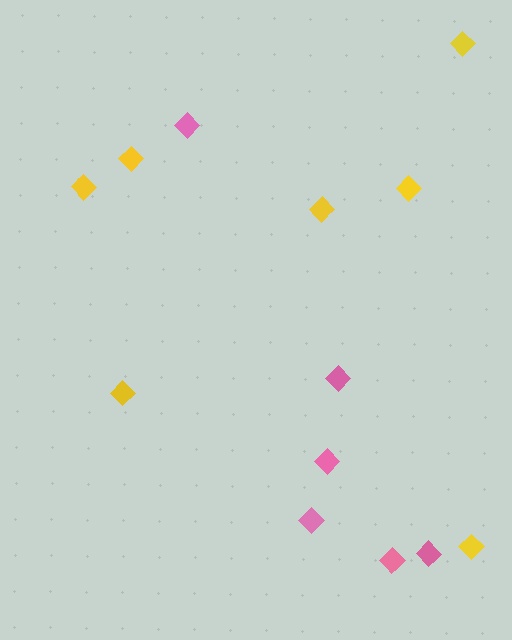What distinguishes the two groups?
There are 2 groups: one group of yellow diamonds (7) and one group of pink diamonds (6).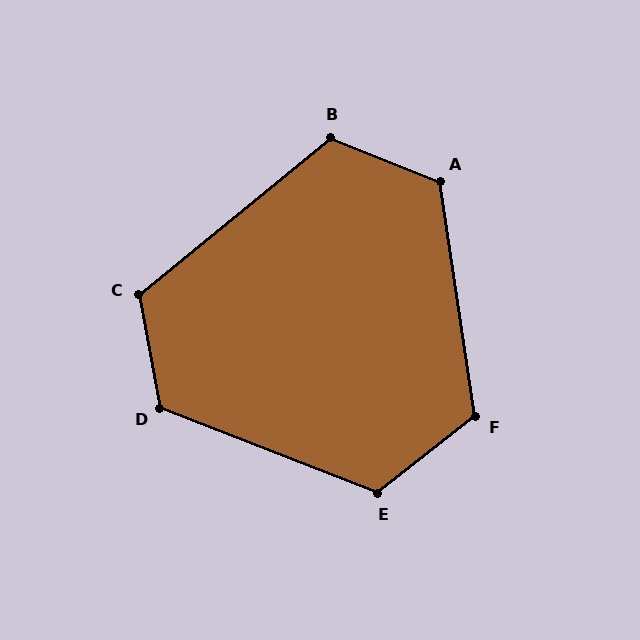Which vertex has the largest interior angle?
D, at approximately 122 degrees.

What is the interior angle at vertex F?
Approximately 120 degrees (obtuse).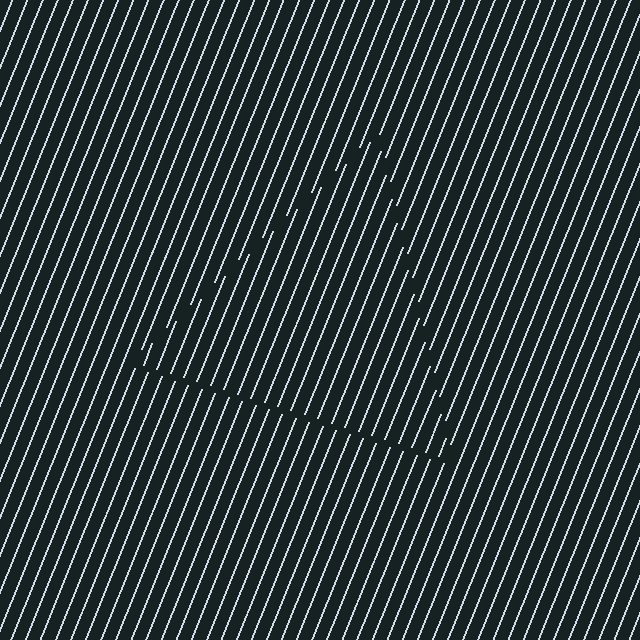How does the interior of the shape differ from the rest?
The interior of the shape contains the same grating, shifted by half a period — the contour is defined by the phase discontinuity where line-ends from the inner and outer gratings abut.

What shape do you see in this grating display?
An illusory triangle. The interior of the shape contains the same grating, shifted by half a period — the contour is defined by the phase discontinuity where line-ends from the inner and outer gratings abut.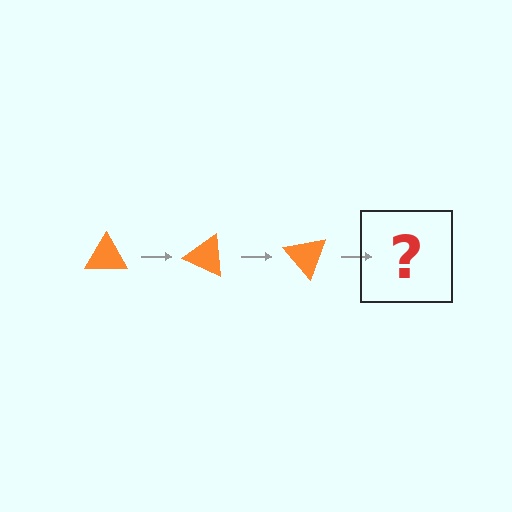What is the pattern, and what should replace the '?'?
The pattern is that the triangle rotates 25 degrees each step. The '?' should be an orange triangle rotated 75 degrees.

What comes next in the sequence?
The next element should be an orange triangle rotated 75 degrees.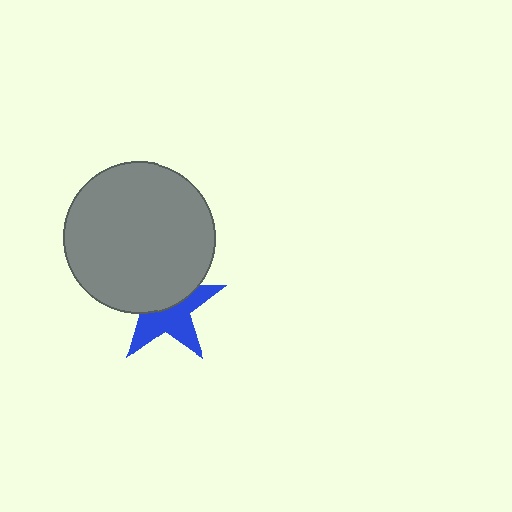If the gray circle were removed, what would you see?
You would see the complete blue star.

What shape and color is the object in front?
The object in front is a gray circle.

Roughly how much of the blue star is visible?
About half of it is visible (roughly 51%).